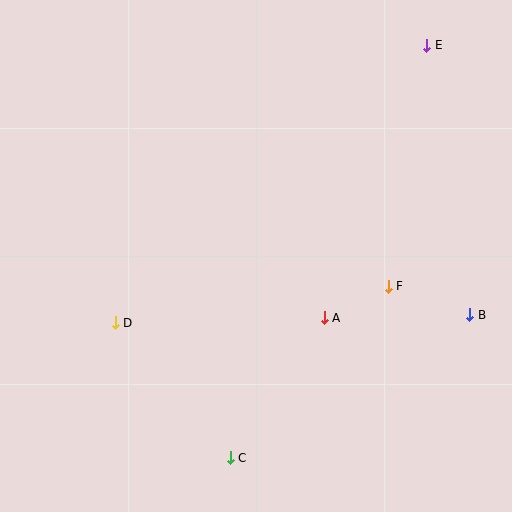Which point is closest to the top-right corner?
Point E is closest to the top-right corner.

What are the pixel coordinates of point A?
Point A is at (324, 318).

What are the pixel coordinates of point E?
Point E is at (427, 45).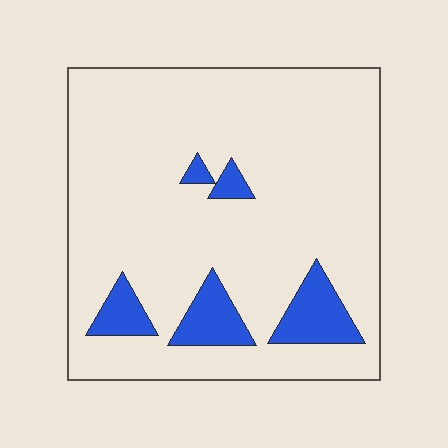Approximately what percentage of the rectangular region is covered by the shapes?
Approximately 10%.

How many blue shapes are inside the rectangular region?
5.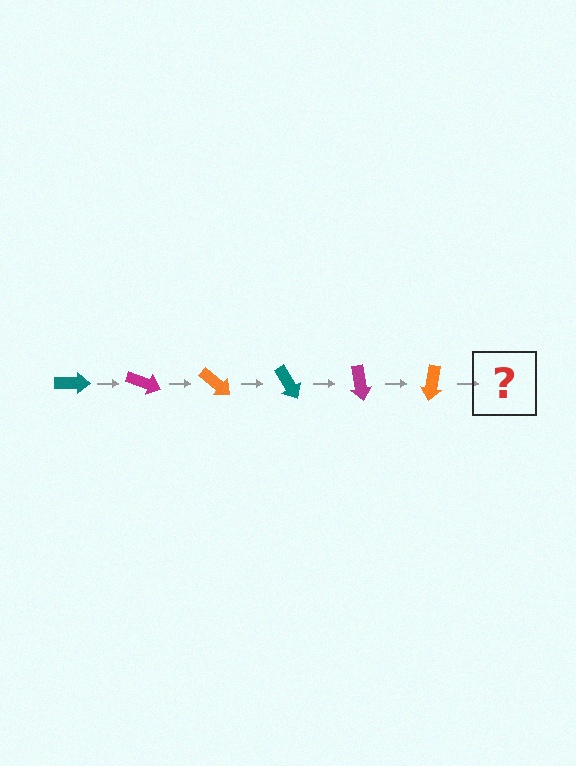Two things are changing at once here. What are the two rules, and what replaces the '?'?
The two rules are that it rotates 20 degrees each step and the color cycles through teal, magenta, and orange. The '?' should be a teal arrow, rotated 120 degrees from the start.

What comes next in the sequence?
The next element should be a teal arrow, rotated 120 degrees from the start.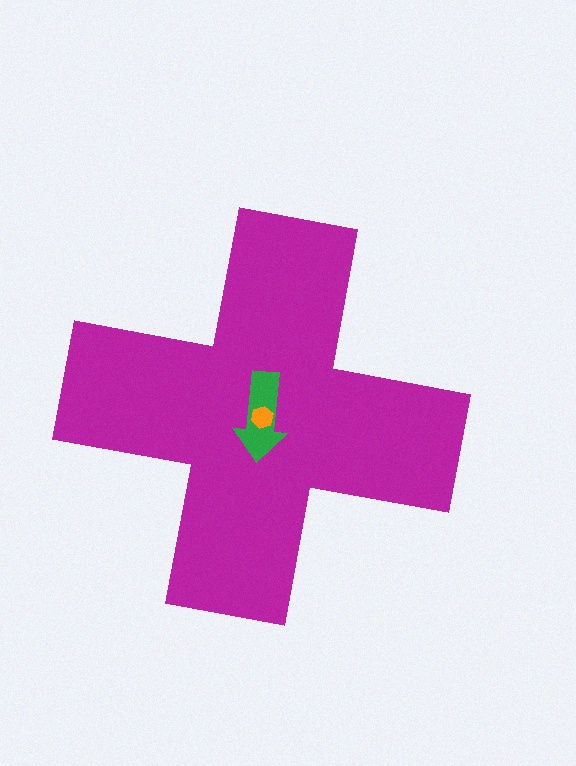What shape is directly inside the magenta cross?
The green arrow.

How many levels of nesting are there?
3.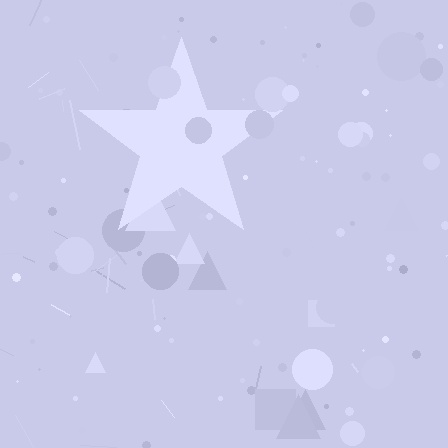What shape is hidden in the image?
A star is hidden in the image.